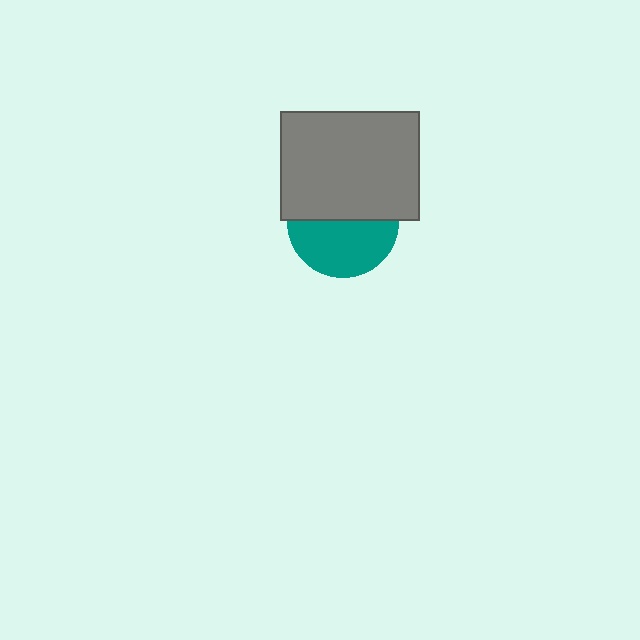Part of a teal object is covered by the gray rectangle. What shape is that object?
It is a circle.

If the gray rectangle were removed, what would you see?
You would see the complete teal circle.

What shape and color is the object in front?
The object in front is a gray rectangle.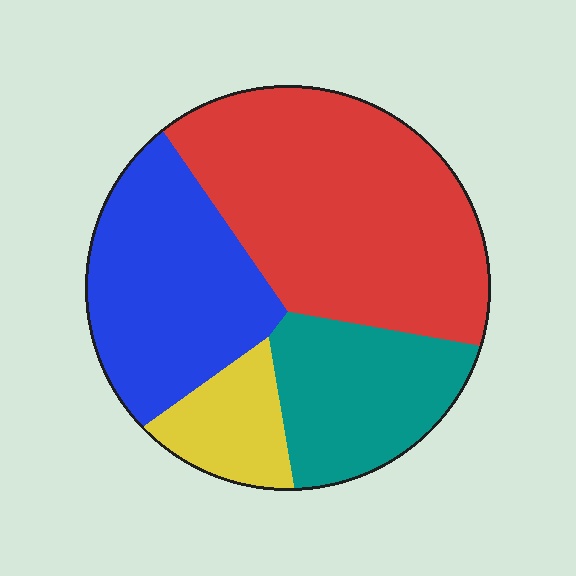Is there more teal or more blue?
Blue.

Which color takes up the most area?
Red, at roughly 45%.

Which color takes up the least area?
Yellow, at roughly 10%.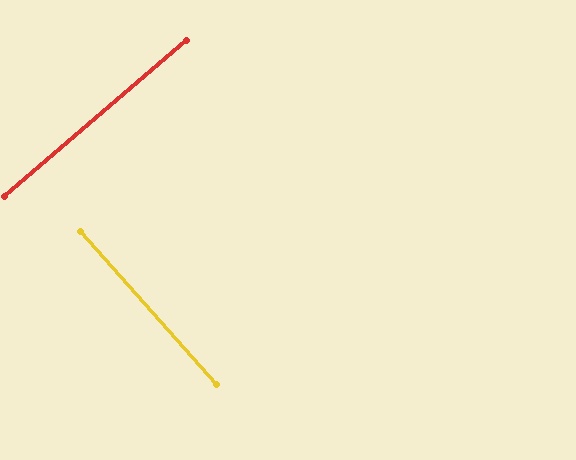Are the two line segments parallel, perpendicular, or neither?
Perpendicular — they meet at approximately 89°.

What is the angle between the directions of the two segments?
Approximately 89 degrees.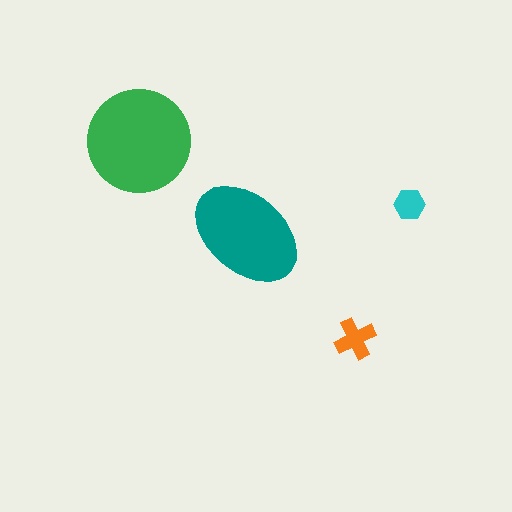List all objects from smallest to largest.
The cyan hexagon, the orange cross, the teal ellipse, the green circle.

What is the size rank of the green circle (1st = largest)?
1st.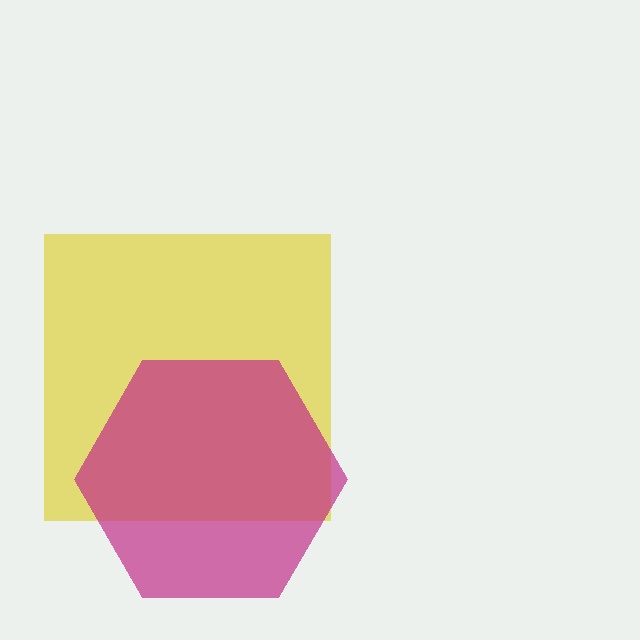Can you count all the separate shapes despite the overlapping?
Yes, there are 2 separate shapes.